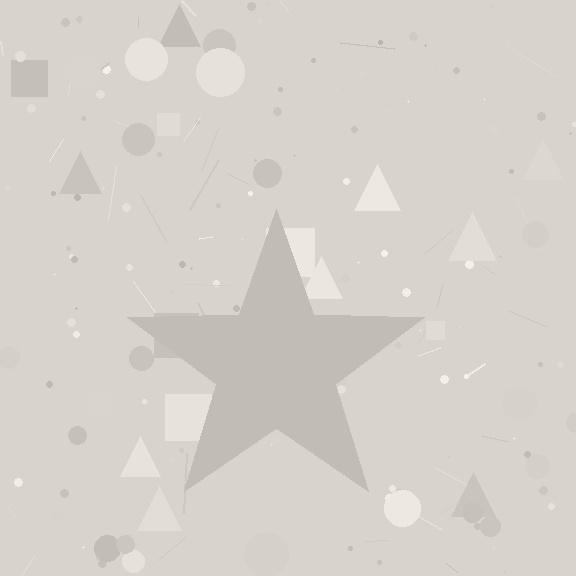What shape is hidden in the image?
A star is hidden in the image.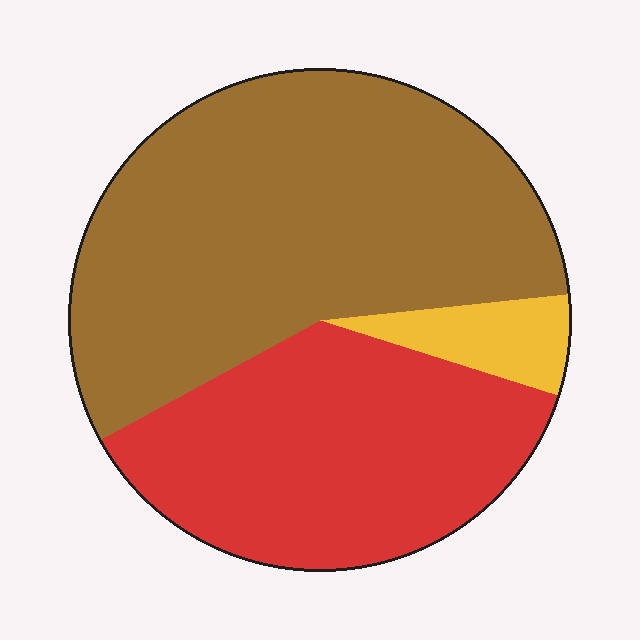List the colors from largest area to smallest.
From largest to smallest: brown, red, yellow.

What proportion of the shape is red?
Red takes up between a quarter and a half of the shape.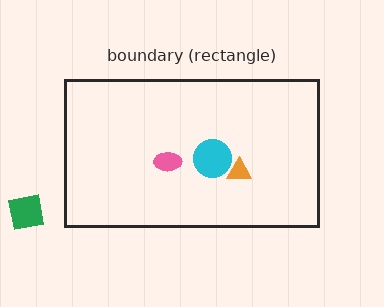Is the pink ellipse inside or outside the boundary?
Inside.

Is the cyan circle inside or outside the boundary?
Inside.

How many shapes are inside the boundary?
3 inside, 1 outside.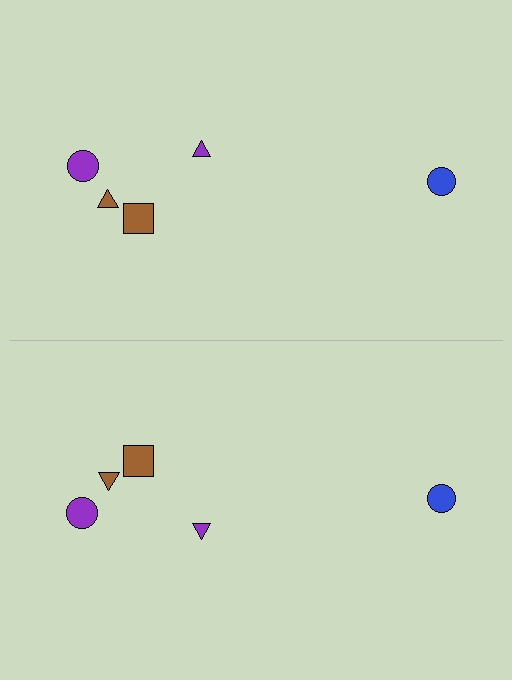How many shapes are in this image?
There are 10 shapes in this image.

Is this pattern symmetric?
Yes, this pattern has bilateral (reflection) symmetry.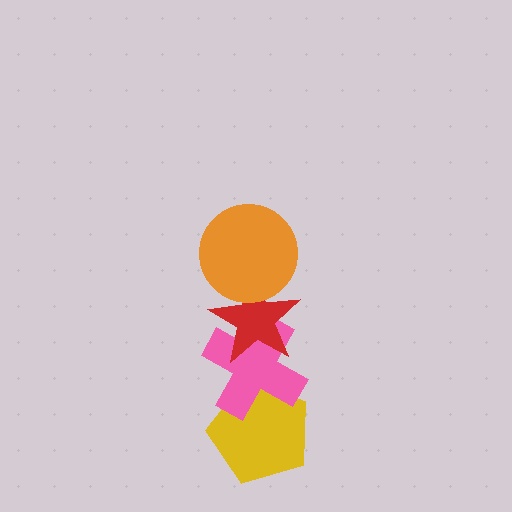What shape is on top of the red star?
The orange circle is on top of the red star.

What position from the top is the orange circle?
The orange circle is 1st from the top.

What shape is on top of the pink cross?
The red star is on top of the pink cross.